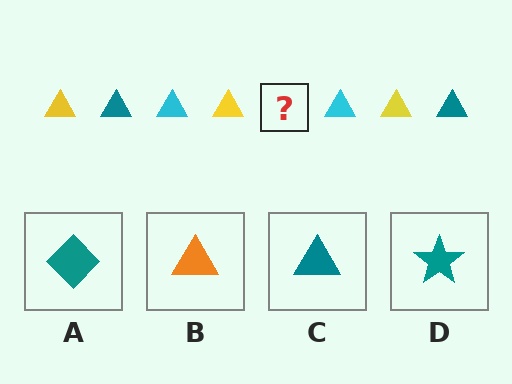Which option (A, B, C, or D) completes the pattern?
C.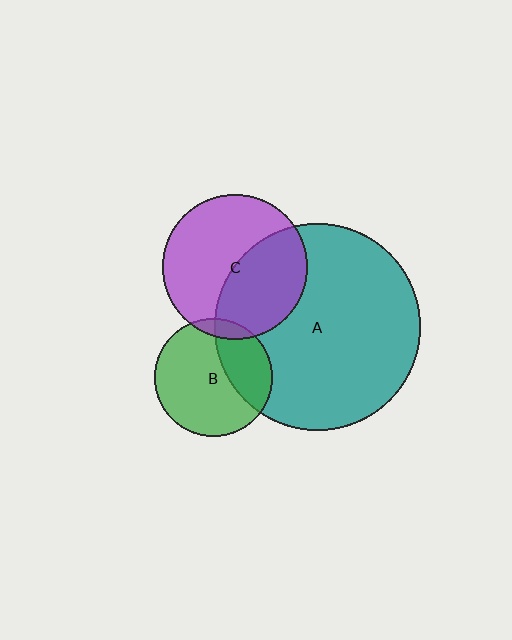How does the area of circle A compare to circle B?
Approximately 3.1 times.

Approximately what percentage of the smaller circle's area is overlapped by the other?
Approximately 10%.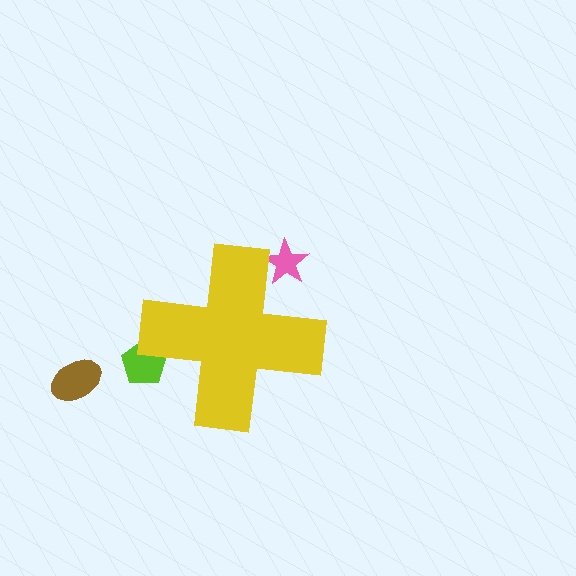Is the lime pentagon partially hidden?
Yes, the lime pentagon is partially hidden behind the yellow cross.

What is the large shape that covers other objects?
A yellow cross.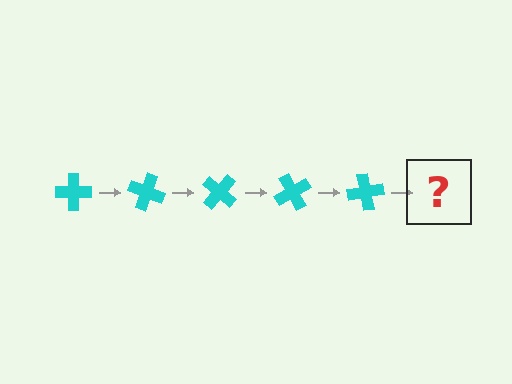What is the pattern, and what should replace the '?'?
The pattern is that the cross rotates 20 degrees each step. The '?' should be a cyan cross rotated 100 degrees.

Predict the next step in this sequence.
The next step is a cyan cross rotated 100 degrees.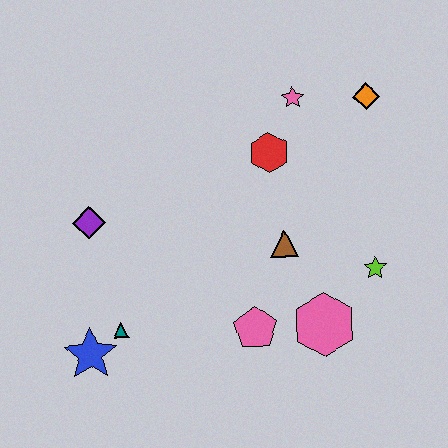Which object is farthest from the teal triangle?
The orange diamond is farthest from the teal triangle.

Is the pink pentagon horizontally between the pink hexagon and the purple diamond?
Yes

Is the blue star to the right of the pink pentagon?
No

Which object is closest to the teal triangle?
The blue star is closest to the teal triangle.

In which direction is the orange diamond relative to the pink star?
The orange diamond is to the right of the pink star.